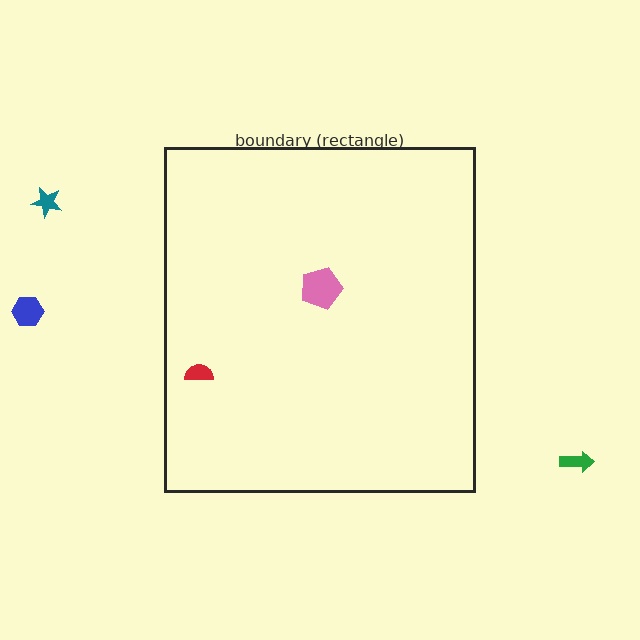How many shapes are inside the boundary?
2 inside, 3 outside.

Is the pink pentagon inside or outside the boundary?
Inside.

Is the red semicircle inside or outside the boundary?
Inside.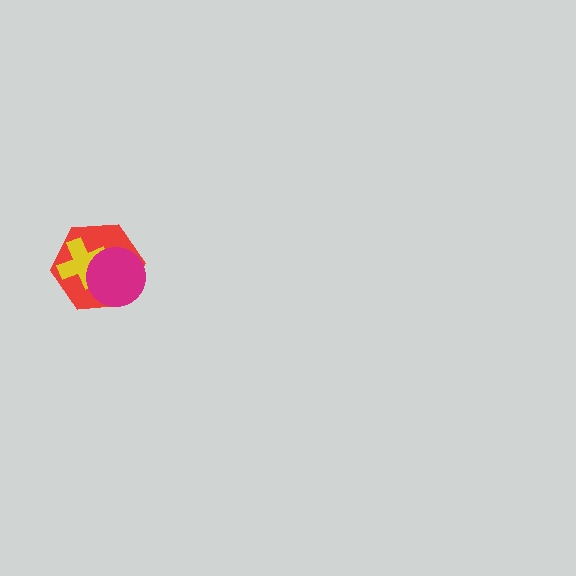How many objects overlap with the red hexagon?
2 objects overlap with the red hexagon.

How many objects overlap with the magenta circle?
2 objects overlap with the magenta circle.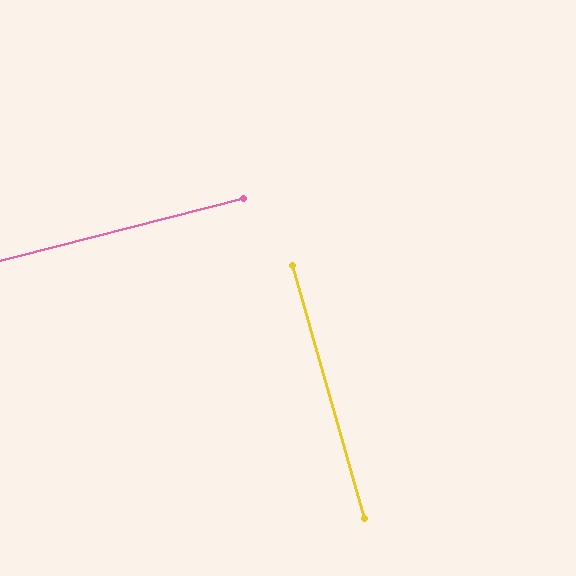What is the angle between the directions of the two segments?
Approximately 88 degrees.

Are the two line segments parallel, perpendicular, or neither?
Perpendicular — they meet at approximately 88°.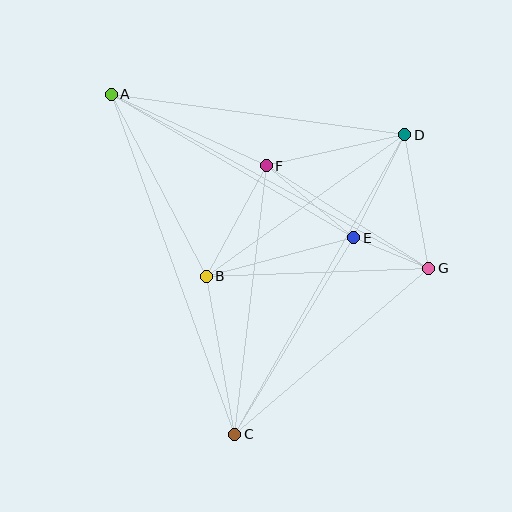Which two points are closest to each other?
Points E and G are closest to each other.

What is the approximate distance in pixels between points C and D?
The distance between C and D is approximately 345 pixels.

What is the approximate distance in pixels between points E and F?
The distance between E and F is approximately 113 pixels.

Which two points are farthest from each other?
Points A and G are farthest from each other.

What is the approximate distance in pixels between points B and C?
The distance between B and C is approximately 160 pixels.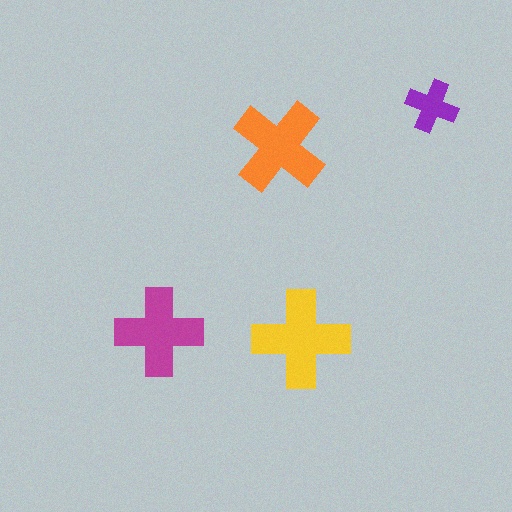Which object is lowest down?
The yellow cross is bottommost.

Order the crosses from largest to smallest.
the yellow one, the orange one, the magenta one, the purple one.